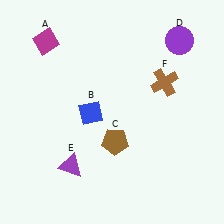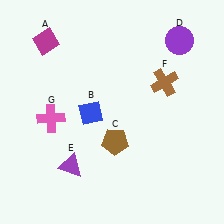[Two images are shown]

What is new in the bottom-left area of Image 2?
A pink cross (G) was added in the bottom-left area of Image 2.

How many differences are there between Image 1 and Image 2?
There is 1 difference between the two images.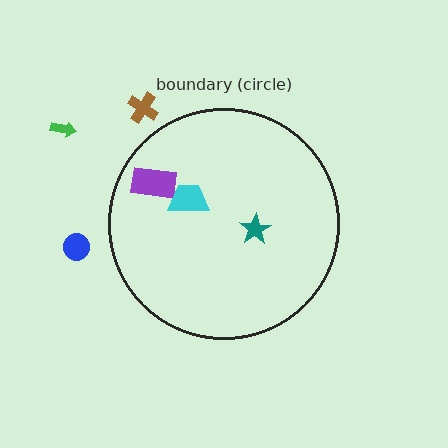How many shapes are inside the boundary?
3 inside, 3 outside.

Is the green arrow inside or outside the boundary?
Outside.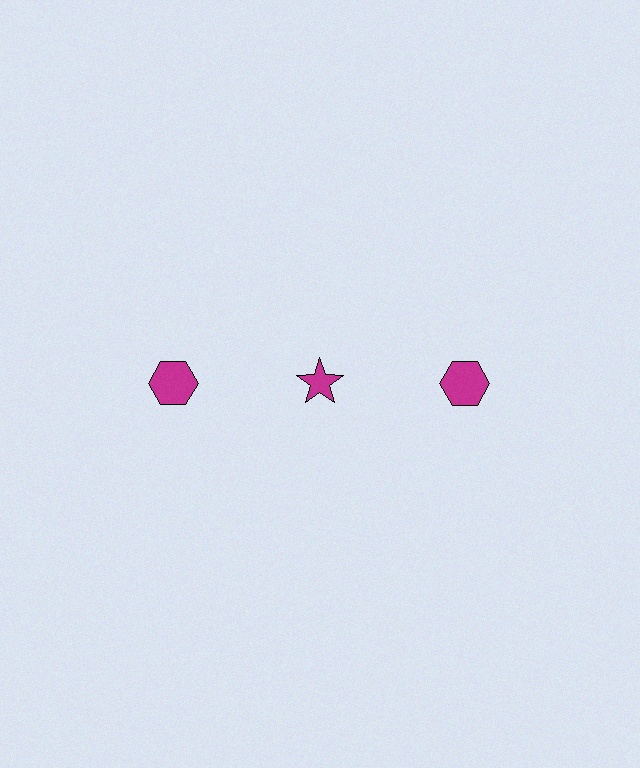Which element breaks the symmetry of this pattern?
The magenta star in the top row, second from left column breaks the symmetry. All other shapes are magenta hexagons.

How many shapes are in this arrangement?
There are 3 shapes arranged in a grid pattern.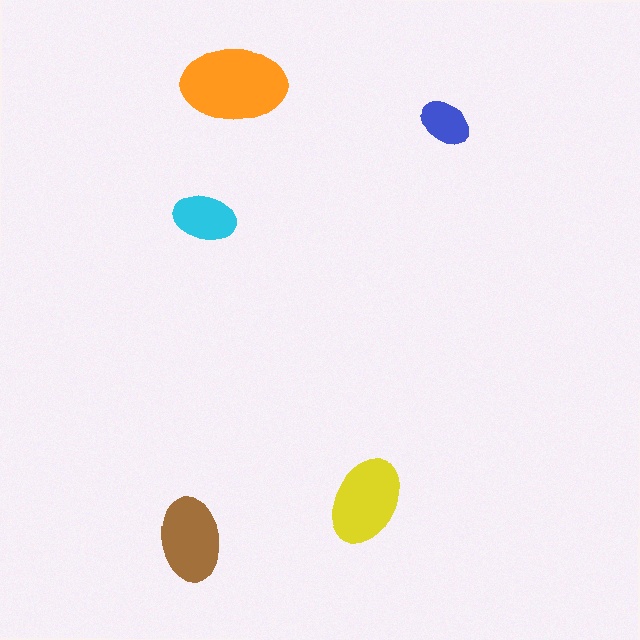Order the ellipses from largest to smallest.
the orange one, the yellow one, the brown one, the cyan one, the blue one.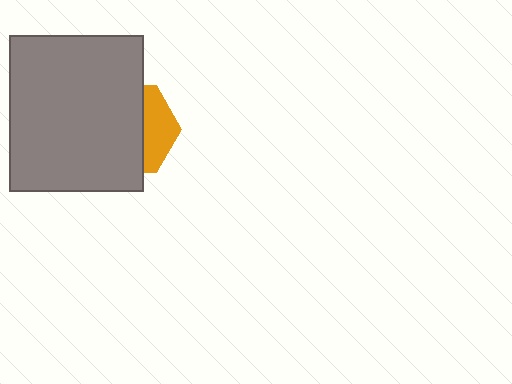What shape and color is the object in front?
The object in front is a gray rectangle.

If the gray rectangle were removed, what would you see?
You would see the complete orange hexagon.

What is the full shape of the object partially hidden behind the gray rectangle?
The partially hidden object is an orange hexagon.